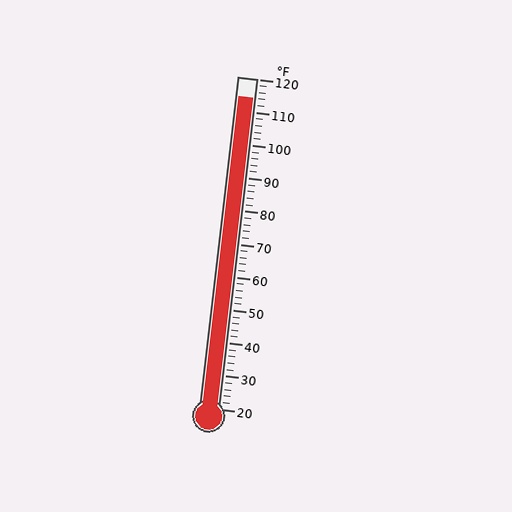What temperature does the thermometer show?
The thermometer shows approximately 114°F.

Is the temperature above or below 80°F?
The temperature is above 80°F.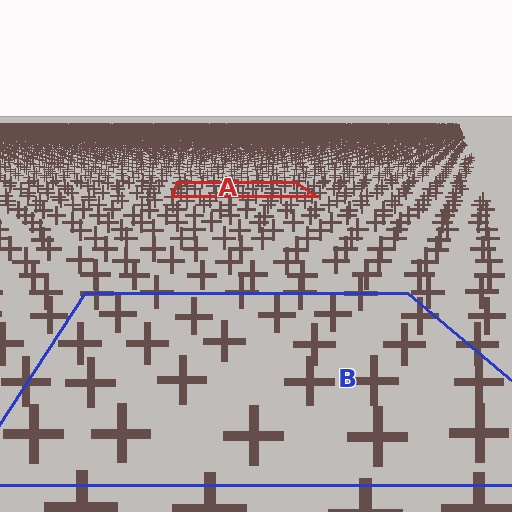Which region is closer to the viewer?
Region B is closer. The texture elements there are larger and more spread out.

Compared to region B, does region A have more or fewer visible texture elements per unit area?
Region A has more texture elements per unit area — they are packed more densely because it is farther away.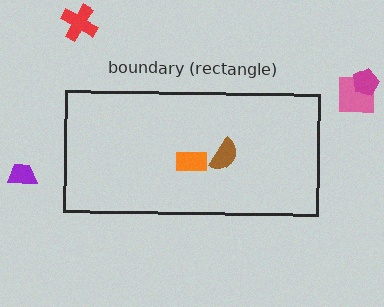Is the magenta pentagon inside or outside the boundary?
Outside.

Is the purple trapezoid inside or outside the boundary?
Outside.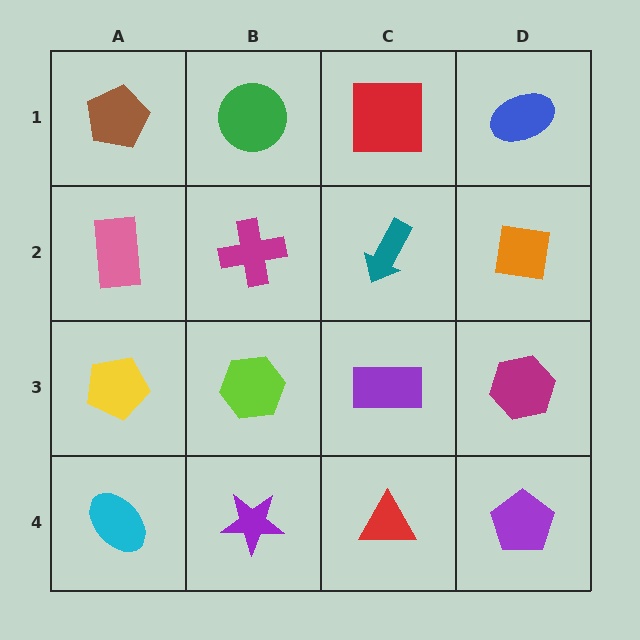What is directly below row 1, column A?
A pink rectangle.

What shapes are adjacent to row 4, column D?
A magenta hexagon (row 3, column D), a red triangle (row 4, column C).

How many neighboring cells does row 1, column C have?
3.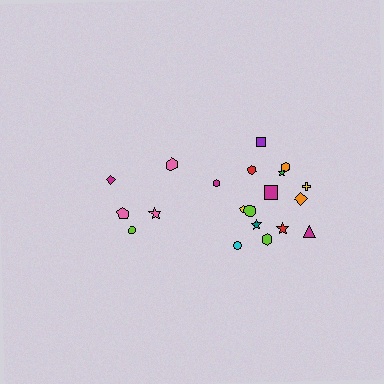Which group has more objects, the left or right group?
The right group.